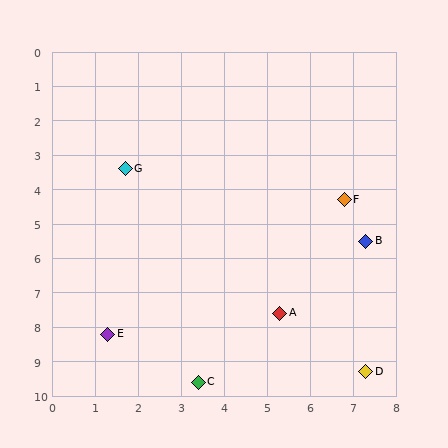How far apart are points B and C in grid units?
Points B and C are about 5.7 grid units apart.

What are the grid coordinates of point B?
Point B is at approximately (7.3, 5.5).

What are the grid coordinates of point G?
Point G is at approximately (1.7, 3.4).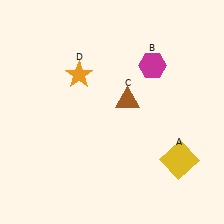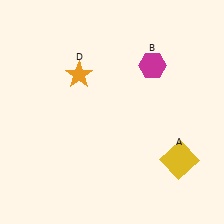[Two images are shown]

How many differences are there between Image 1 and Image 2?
There is 1 difference between the two images.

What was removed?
The brown triangle (C) was removed in Image 2.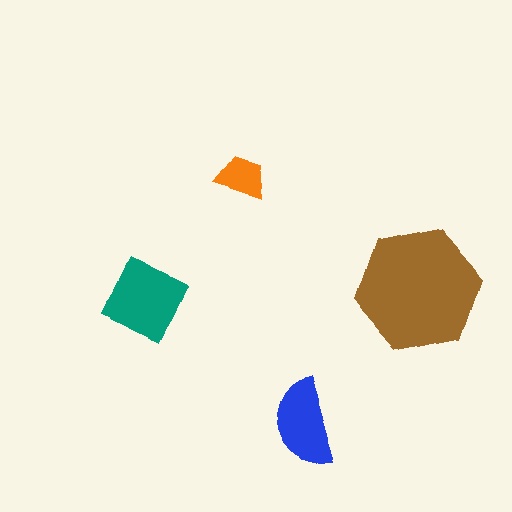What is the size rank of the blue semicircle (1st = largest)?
3rd.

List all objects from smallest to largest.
The orange trapezoid, the blue semicircle, the teal diamond, the brown hexagon.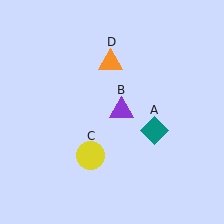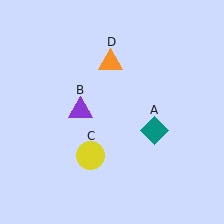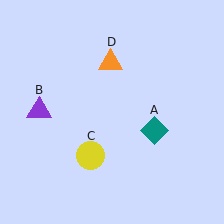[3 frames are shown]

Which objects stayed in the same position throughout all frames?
Teal diamond (object A) and yellow circle (object C) and orange triangle (object D) remained stationary.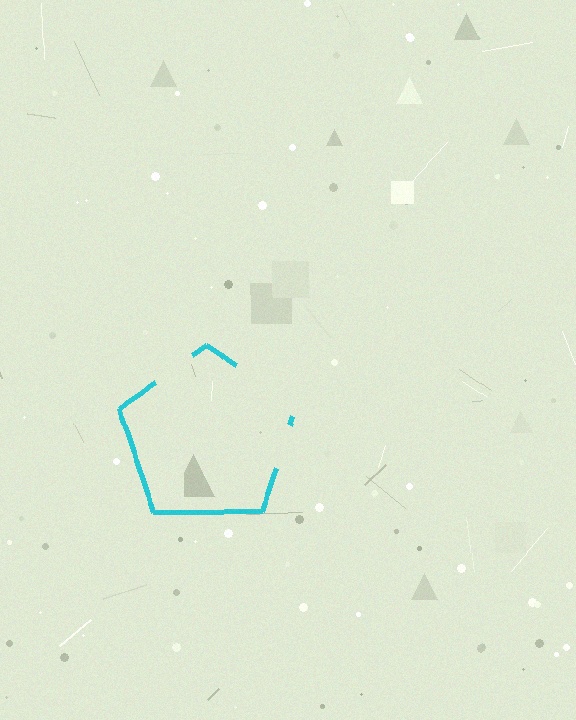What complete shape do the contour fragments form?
The contour fragments form a pentagon.